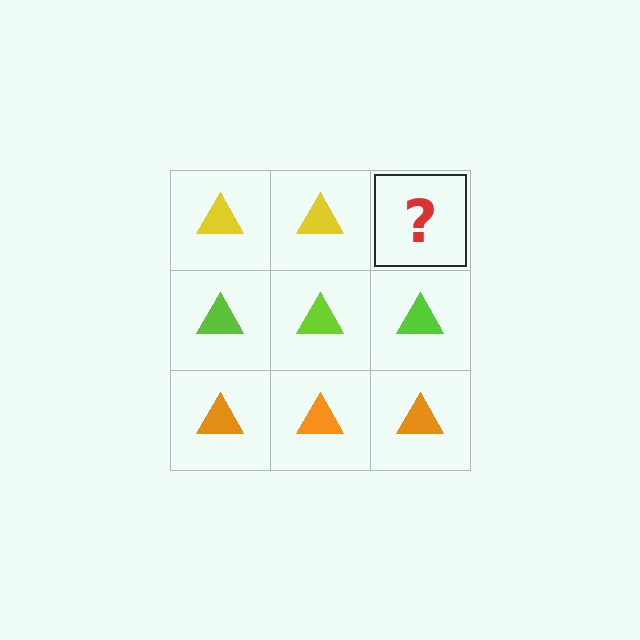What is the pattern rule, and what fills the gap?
The rule is that each row has a consistent color. The gap should be filled with a yellow triangle.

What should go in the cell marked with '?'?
The missing cell should contain a yellow triangle.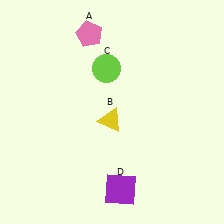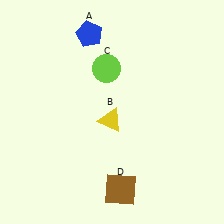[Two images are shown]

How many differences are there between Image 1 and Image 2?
There are 2 differences between the two images.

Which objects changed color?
A changed from pink to blue. D changed from purple to brown.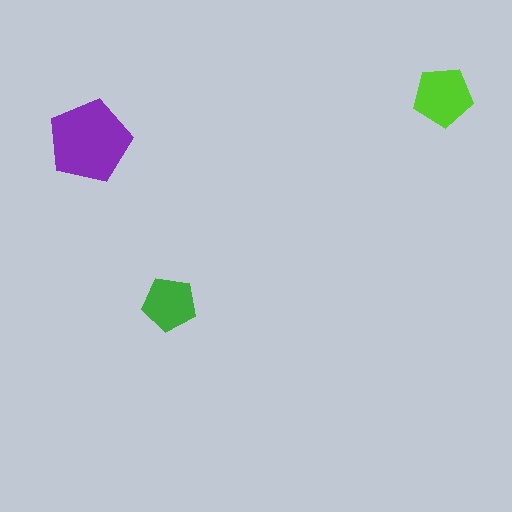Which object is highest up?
The lime pentagon is topmost.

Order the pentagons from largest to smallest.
the purple one, the lime one, the green one.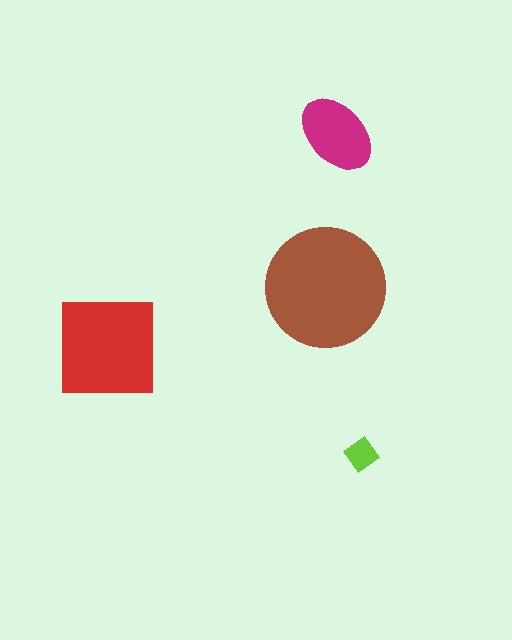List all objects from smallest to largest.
The lime diamond, the magenta ellipse, the red square, the brown circle.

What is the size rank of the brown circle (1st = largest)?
1st.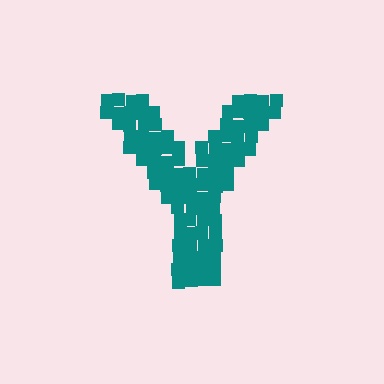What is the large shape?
The large shape is the letter Y.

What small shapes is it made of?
It is made of small squares.